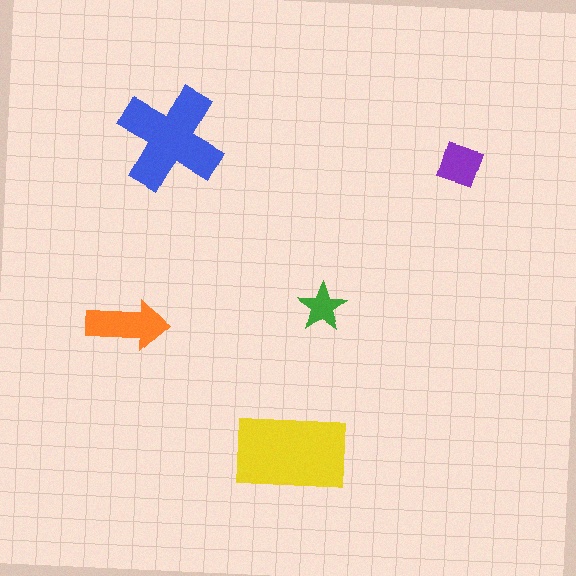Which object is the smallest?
The green star.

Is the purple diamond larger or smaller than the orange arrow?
Smaller.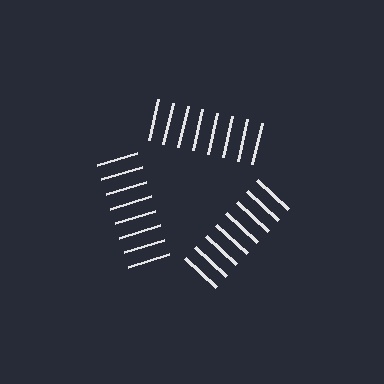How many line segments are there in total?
24 — 8 along each of the 3 edges.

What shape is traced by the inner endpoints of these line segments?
An illusory triangle — the line segments terminate on its edges but no continuous stroke is drawn.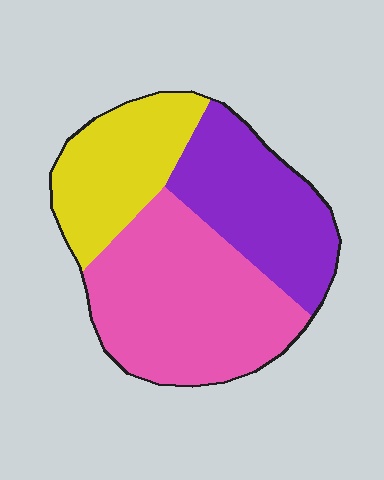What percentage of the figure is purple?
Purple takes up about one third (1/3) of the figure.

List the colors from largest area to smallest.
From largest to smallest: pink, purple, yellow.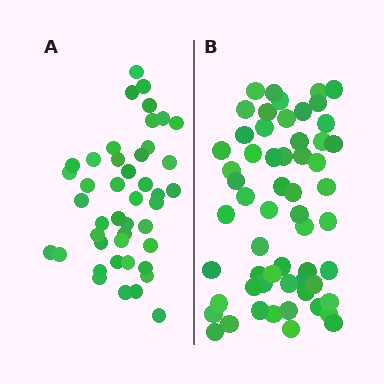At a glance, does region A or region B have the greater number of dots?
Region B (the right region) has more dots.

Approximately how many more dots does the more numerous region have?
Region B has approximately 15 more dots than region A.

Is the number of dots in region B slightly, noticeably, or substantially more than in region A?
Region B has noticeably more, but not dramatically so. The ratio is roughly 1.3 to 1.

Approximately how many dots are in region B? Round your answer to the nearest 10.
About 60 dots. (The exact count is 58, which rounds to 60.)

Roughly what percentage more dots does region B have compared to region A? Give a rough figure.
About 30% more.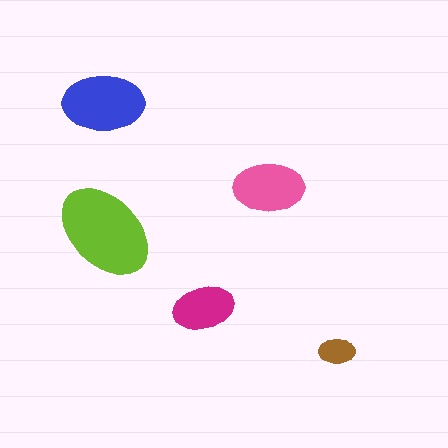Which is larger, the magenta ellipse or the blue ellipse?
The blue one.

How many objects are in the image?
There are 5 objects in the image.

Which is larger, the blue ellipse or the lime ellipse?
The lime one.